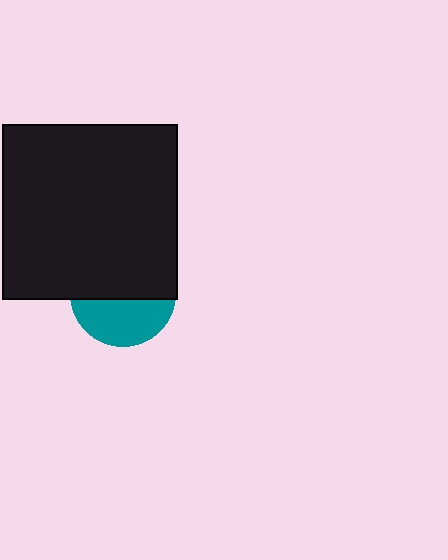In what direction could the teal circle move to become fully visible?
The teal circle could move down. That would shift it out from behind the black square entirely.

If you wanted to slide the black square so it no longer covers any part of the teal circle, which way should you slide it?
Slide it up — that is the most direct way to separate the two shapes.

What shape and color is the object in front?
The object in front is a black square.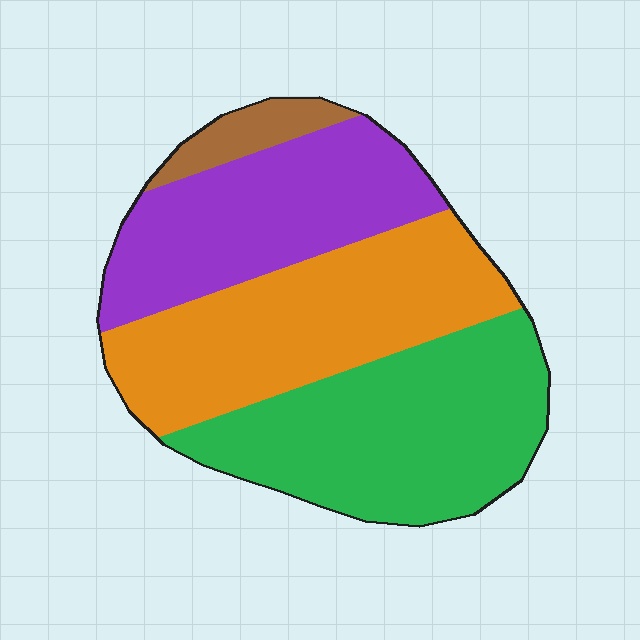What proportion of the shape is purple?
Purple takes up about one quarter (1/4) of the shape.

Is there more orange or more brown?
Orange.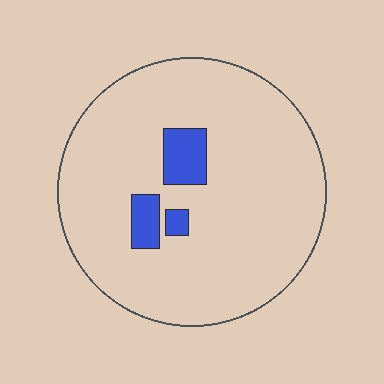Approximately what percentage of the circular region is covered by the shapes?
Approximately 10%.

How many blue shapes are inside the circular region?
3.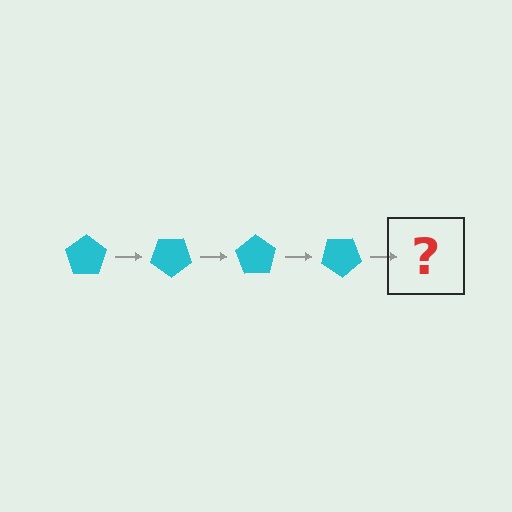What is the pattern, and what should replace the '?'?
The pattern is that the pentagon rotates 35 degrees each step. The '?' should be a cyan pentagon rotated 140 degrees.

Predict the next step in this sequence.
The next step is a cyan pentagon rotated 140 degrees.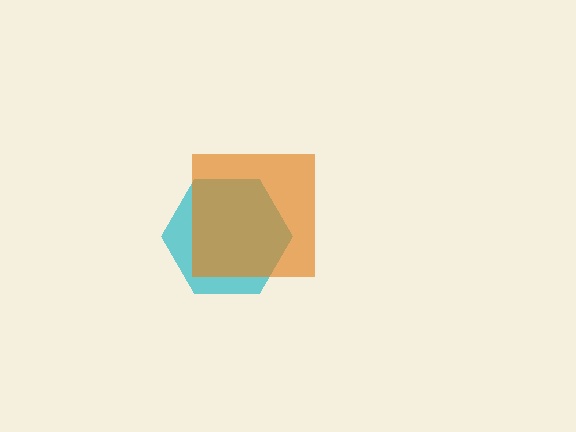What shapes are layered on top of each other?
The layered shapes are: a cyan hexagon, an orange square.